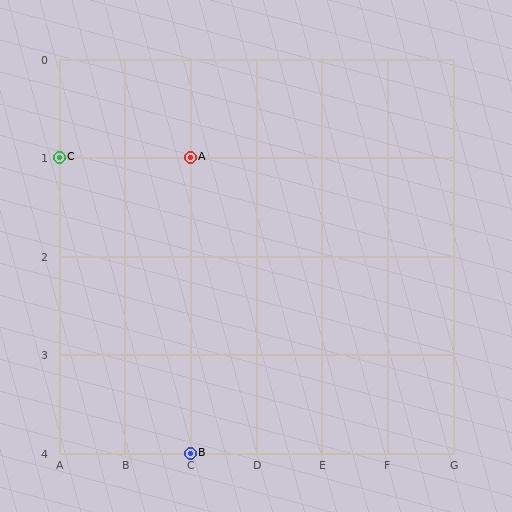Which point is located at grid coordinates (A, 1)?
Point C is at (A, 1).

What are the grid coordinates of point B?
Point B is at grid coordinates (C, 4).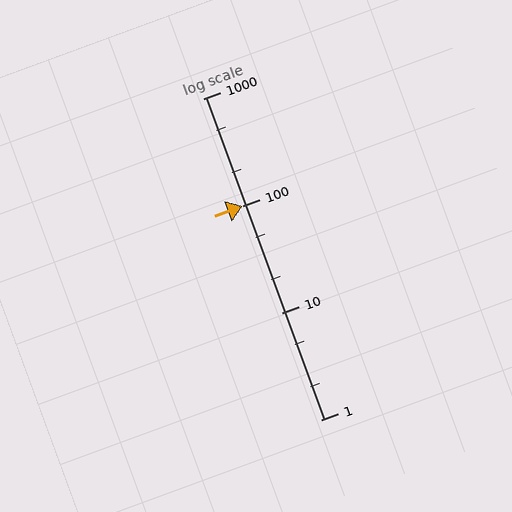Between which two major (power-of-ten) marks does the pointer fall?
The pointer is between 100 and 1000.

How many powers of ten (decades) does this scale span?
The scale spans 3 decades, from 1 to 1000.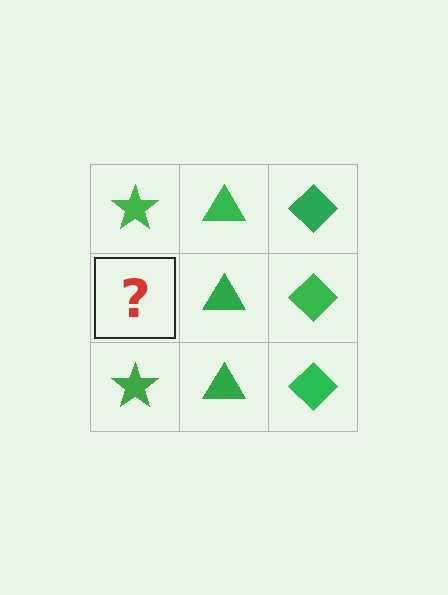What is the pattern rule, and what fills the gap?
The rule is that each column has a consistent shape. The gap should be filled with a green star.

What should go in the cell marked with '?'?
The missing cell should contain a green star.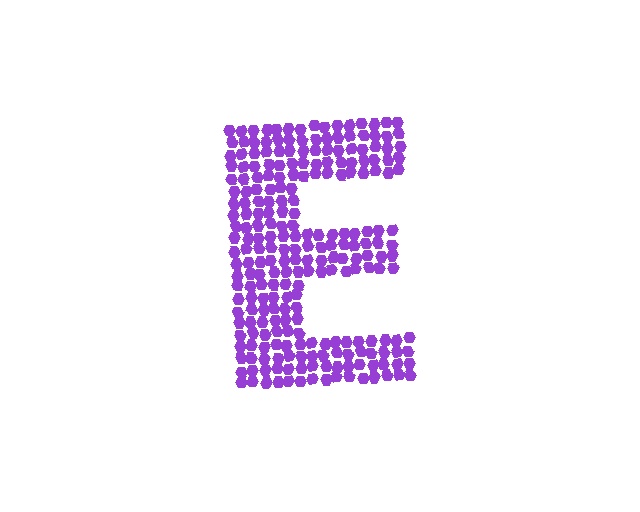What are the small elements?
The small elements are hexagons.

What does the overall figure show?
The overall figure shows the letter E.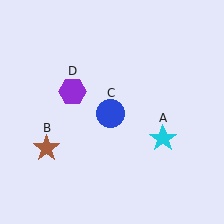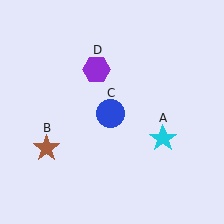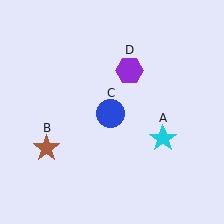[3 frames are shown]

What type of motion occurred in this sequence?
The purple hexagon (object D) rotated clockwise around the center of the scene.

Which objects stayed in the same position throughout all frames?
Cyan star (object A) and brown star (object B) and blue circle (object C) remained stationary.